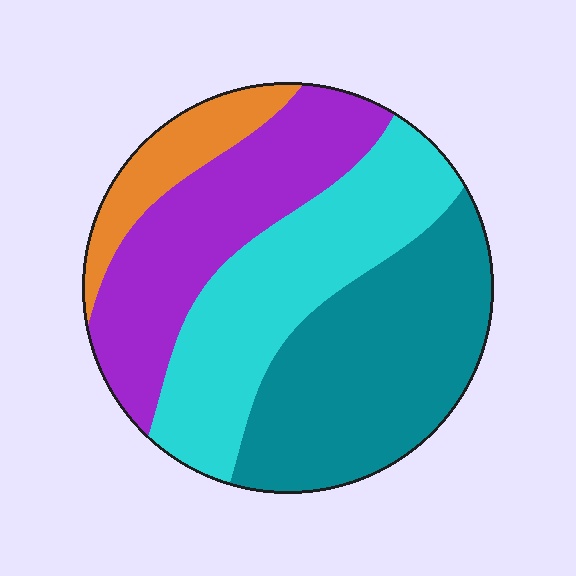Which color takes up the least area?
Orange, at roughly 10%.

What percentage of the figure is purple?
Purple covers 27% of the figure.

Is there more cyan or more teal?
Teal.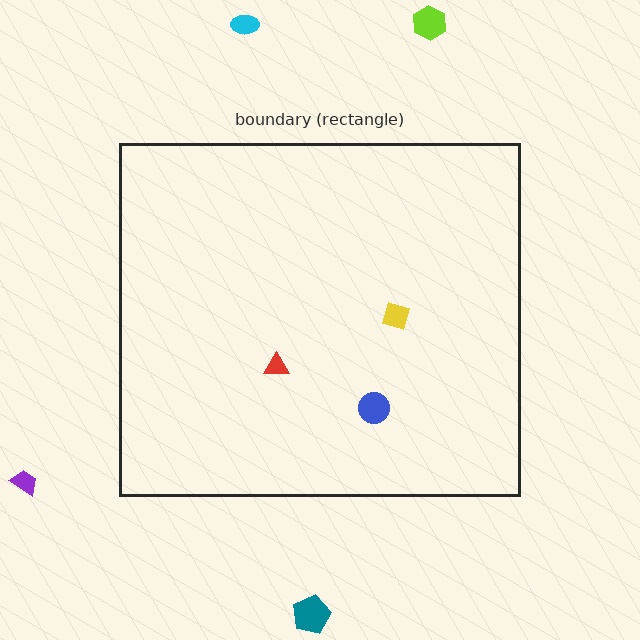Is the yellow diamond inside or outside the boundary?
Inside.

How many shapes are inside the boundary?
3 inside, 4 outside.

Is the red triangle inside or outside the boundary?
Inside.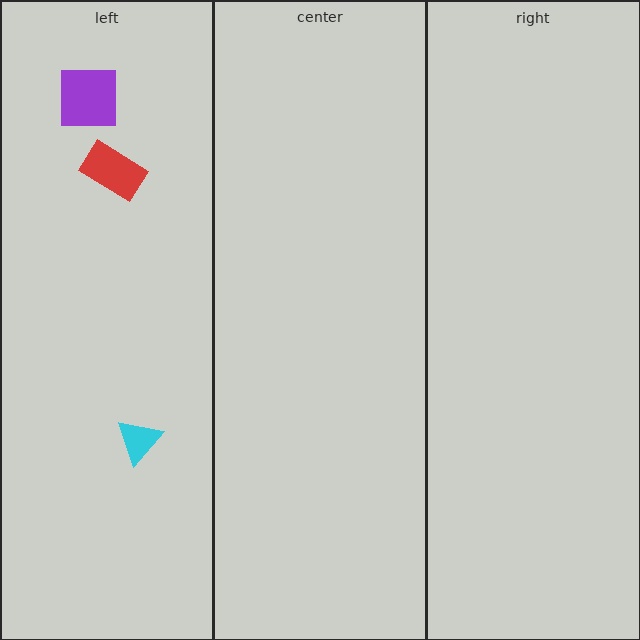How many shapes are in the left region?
3.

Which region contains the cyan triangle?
The left region.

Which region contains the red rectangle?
The left region.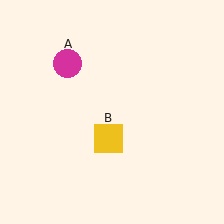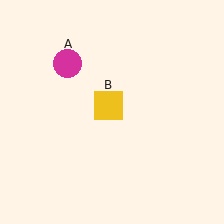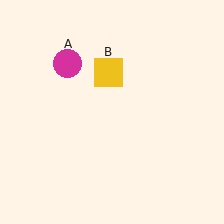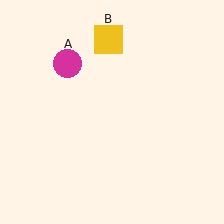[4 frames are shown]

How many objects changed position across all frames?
1 object changed position: yellow square (object B).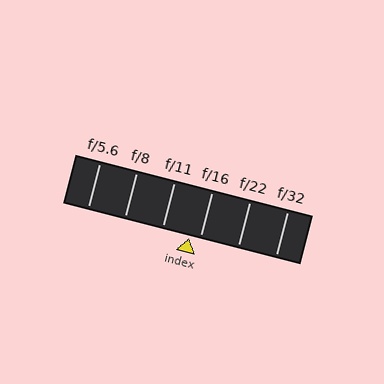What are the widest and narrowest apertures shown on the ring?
The widest aperture shown is f/5.6 and the narrowest is f/32.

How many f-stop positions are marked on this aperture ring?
There are 6 f-stop positions marked.